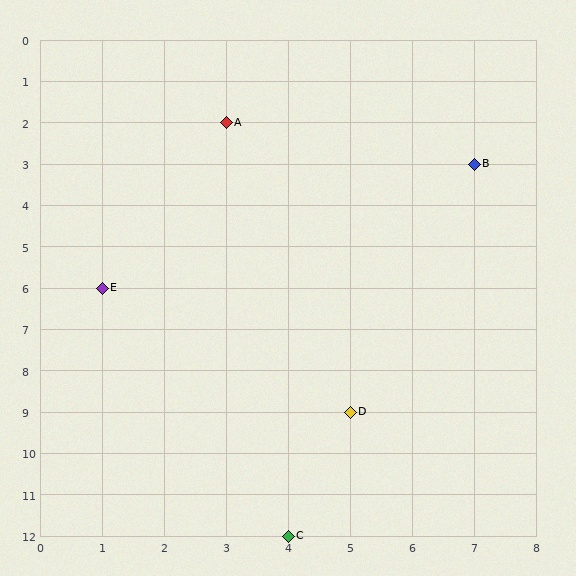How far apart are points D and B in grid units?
Points D and B are 2 columns and 6 rows apart (about 6.3 grid units diagonally).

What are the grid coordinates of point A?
Point A is at grid coordinates (3, 2).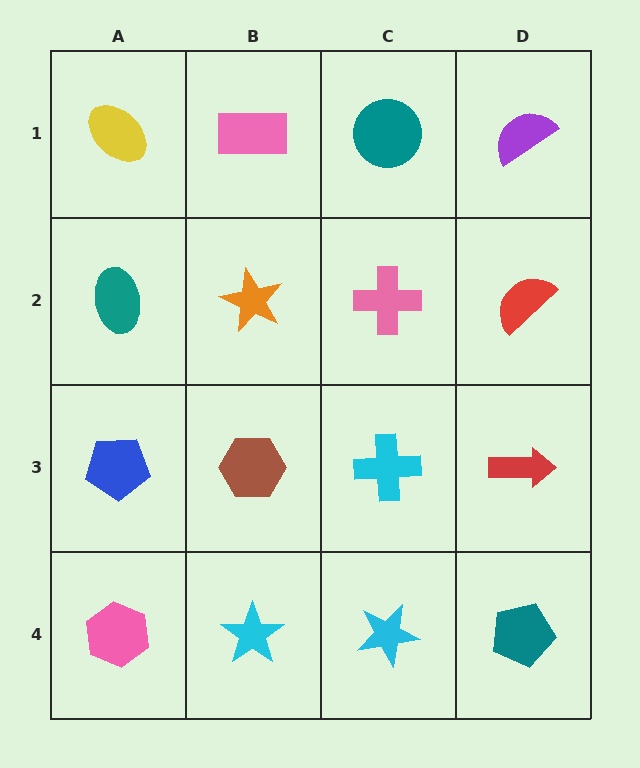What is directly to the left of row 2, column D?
A pink cross.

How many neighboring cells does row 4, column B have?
3.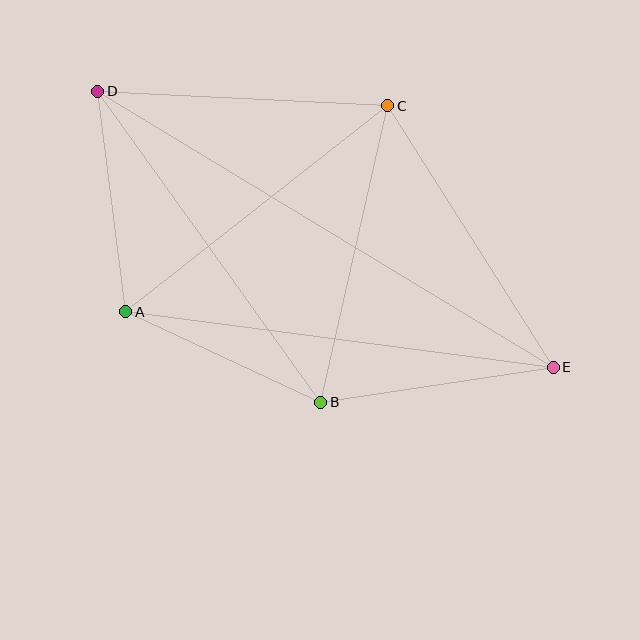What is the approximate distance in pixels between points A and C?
The distance between A and C is approximately 333 pixels.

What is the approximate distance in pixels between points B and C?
The distance between B and C is approximately 304 pixels.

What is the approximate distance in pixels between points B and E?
The distance between B and E is approximately 235 pixels.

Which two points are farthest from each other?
Points D and E are farthest from each other.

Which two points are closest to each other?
Points A and B are closest to each other.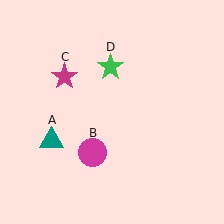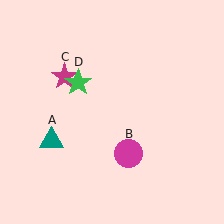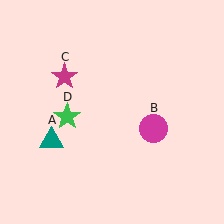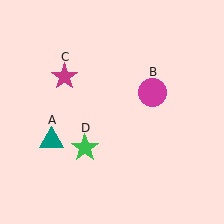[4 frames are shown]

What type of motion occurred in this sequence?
The magenta circle (object B), green star (object D) rotated counterclockwise around the center of the scene.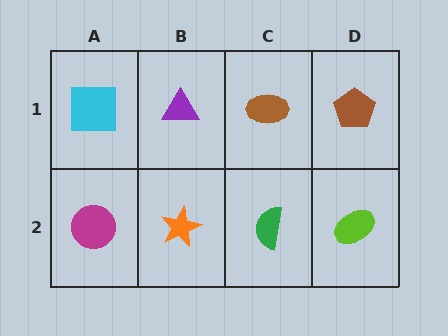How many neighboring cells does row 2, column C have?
3.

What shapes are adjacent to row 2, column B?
A purple triangle (row 1, column B), a magenta circle (row 2, column A), a green semicircle (row 2, column C).